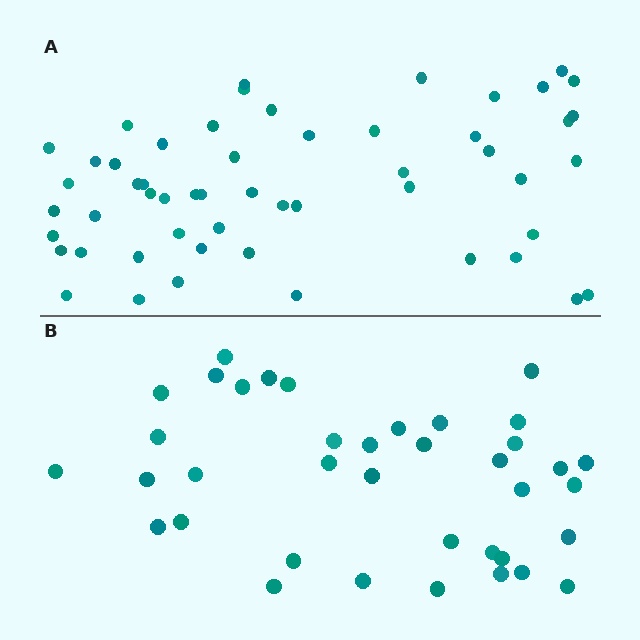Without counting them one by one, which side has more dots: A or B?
Region A (the top region) has more dots.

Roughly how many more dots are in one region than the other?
Region A has approximately 15 more dots than region B.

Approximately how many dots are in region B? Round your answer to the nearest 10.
About 40 dots. (The exact count is 38, which rounds to 40.)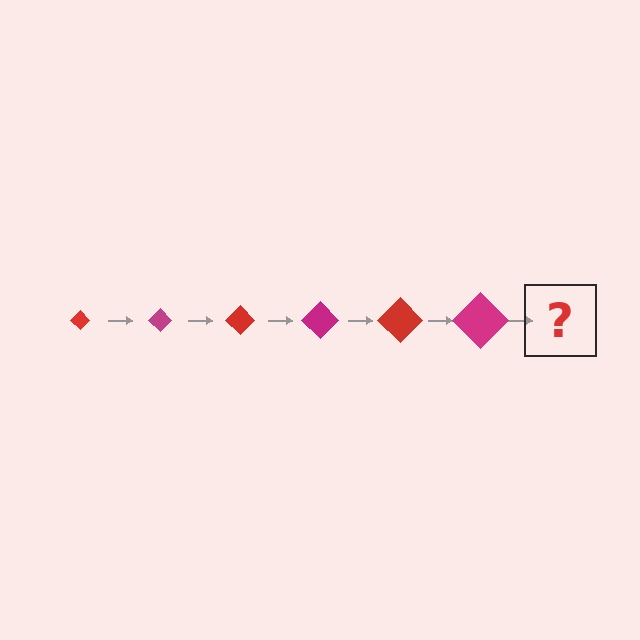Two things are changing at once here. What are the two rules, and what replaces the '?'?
The two rules are that the diamond grows larger each step and the color cycles through red and magenta. The '?' should be a red diamond, larger than the previous one.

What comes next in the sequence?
The next element should be a red diamond, larger than the previous one.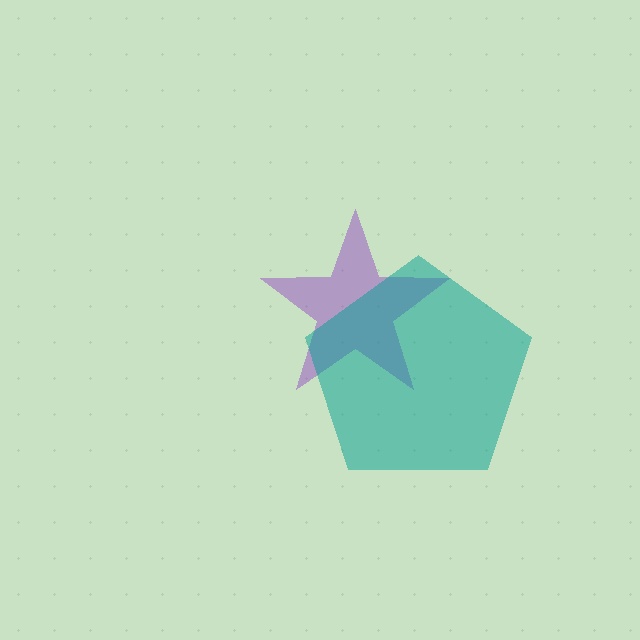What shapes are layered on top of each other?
The layered shapes are: a purple star, a teal pentagon.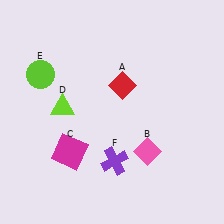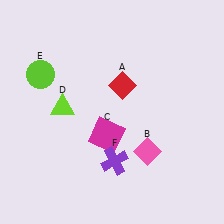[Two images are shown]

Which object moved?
The magenta square (C) moved right.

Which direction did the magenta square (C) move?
The magenta square (C) moved right.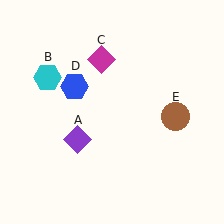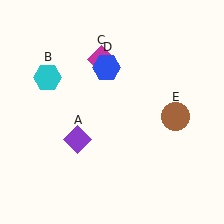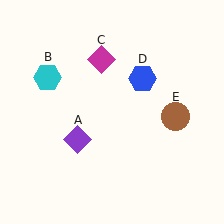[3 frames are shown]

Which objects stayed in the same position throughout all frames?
Purple diamond (object A) and cyan hexagon (object B) and magenta diamond (object C) and brown circle (object E) remained stationary.